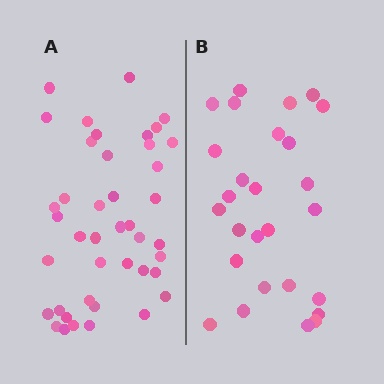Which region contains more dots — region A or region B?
Region A (the left region) has more dots.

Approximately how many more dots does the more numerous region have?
Region A has approximately 15 more dots than region B.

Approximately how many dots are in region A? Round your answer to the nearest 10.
About 40 dots. (The exact count is 42, which rounds to 40.)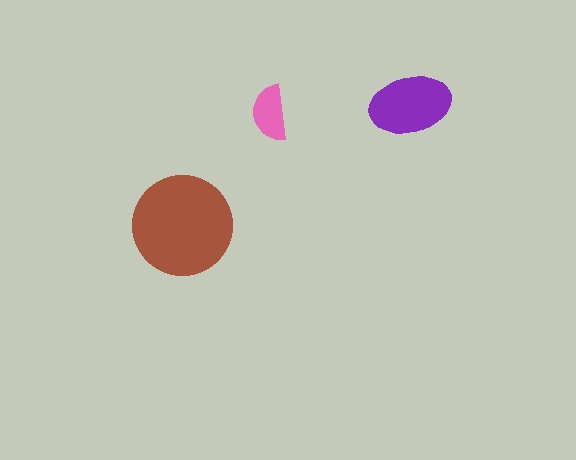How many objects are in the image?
There are 3 objects in the image.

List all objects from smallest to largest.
The pink semicircle, the purple ellipse, the brown circle.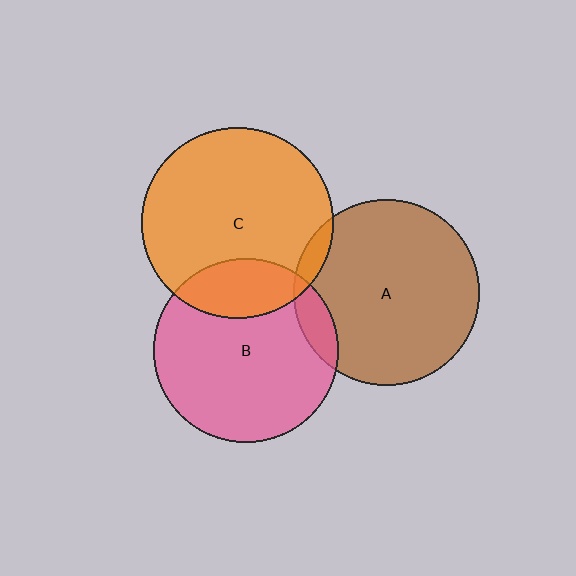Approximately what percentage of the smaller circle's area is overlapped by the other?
Approximately 5%.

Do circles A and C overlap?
Yes.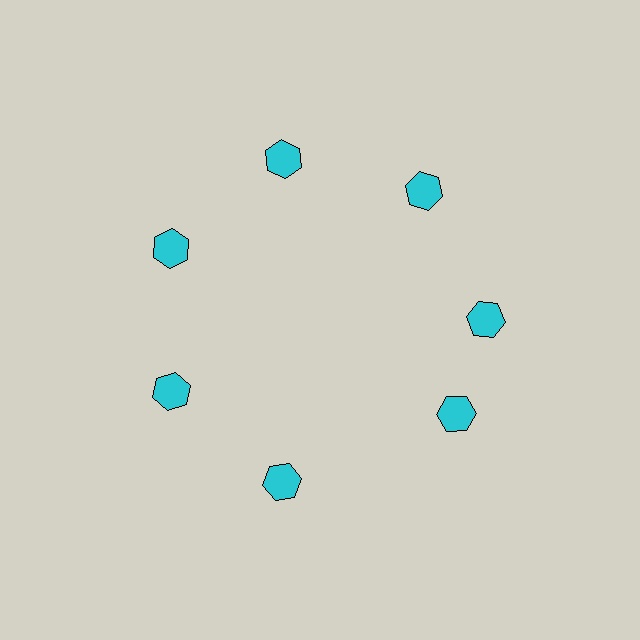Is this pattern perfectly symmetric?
No. The 7 cyan hexagons are arranged in a ring, but one element near the 5 o'clock position is rotated out of alignment along the ring, breaking the 7-fold rotational symmetry.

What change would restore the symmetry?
The symmetry would be restored by rotating it back into even spacing with its neighbors so that all 7 hexagons sit at equal angles and equal distance from the center.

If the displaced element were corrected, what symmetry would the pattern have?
It would have 7-fold rotational symmetry — the pattern would map onto itself every 51 degrees.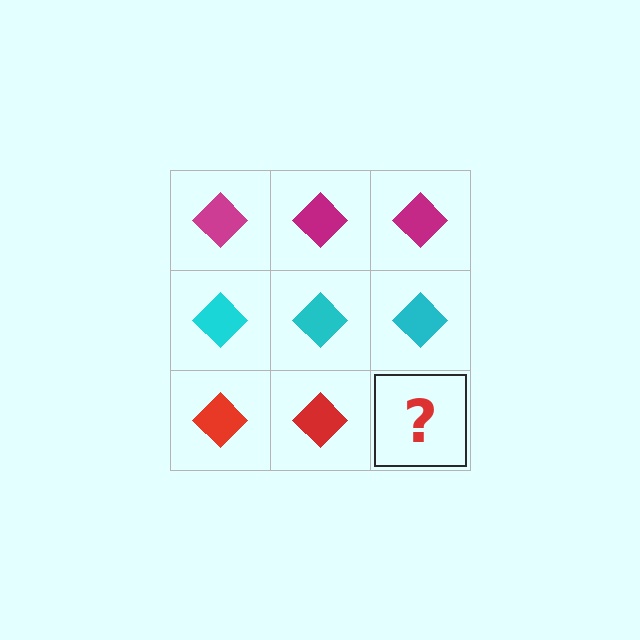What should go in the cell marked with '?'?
The missing cell should contain a red diamond.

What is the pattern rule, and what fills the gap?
The rule is that each row has a consistent color. The gap should be filled with a red diamond.